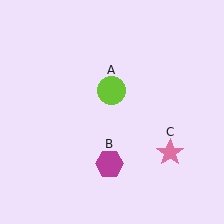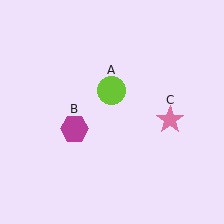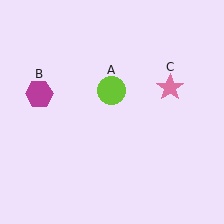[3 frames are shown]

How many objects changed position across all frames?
2 objects changed position: magenta hexagon (object B), pink star (object C).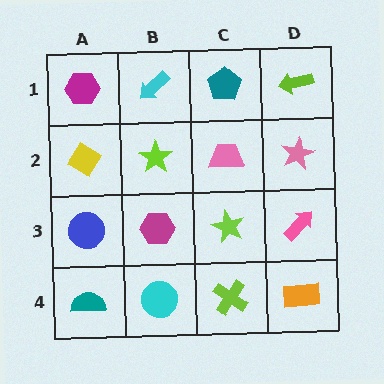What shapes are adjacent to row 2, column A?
A magenta hexagon (row 1, column A), a blue circle (row 3, column A), a lime star (row 2, column B).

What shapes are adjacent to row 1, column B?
A lime star (row 2, column B), a magenta hexagon (row 1, column A), a teal pentagon (row 1, column C).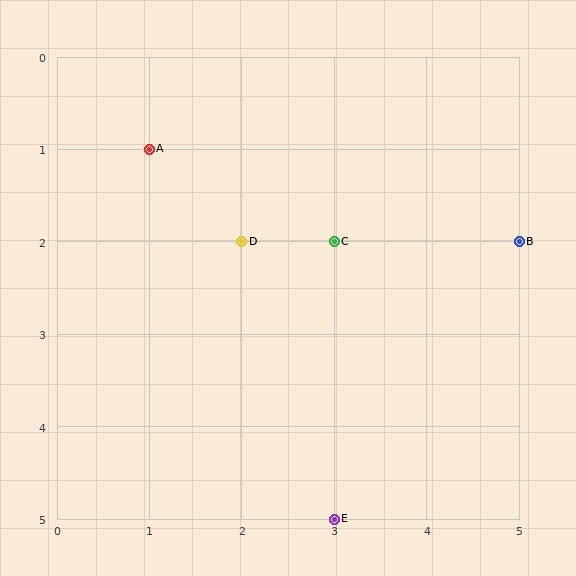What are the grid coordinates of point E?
Point E is at grid coordinates (3, 5).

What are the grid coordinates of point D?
Point D is at grid coordinates (2, 2).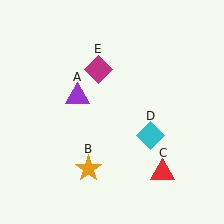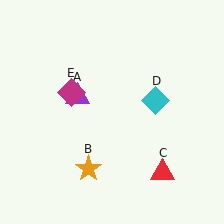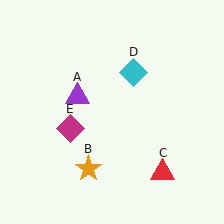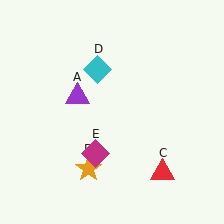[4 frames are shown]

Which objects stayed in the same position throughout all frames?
Purple triangle (object A) and orange star (object B) and red triangle (object C) remained stationary.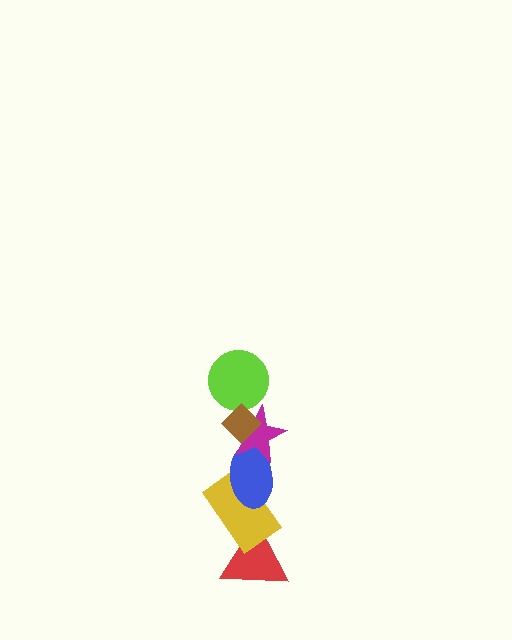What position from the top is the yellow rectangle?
The yellow rectangle is 5th from the top.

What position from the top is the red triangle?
The red triangle is 6th from the top.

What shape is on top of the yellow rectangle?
The blue ellipse is on top of the yellow rectangle.